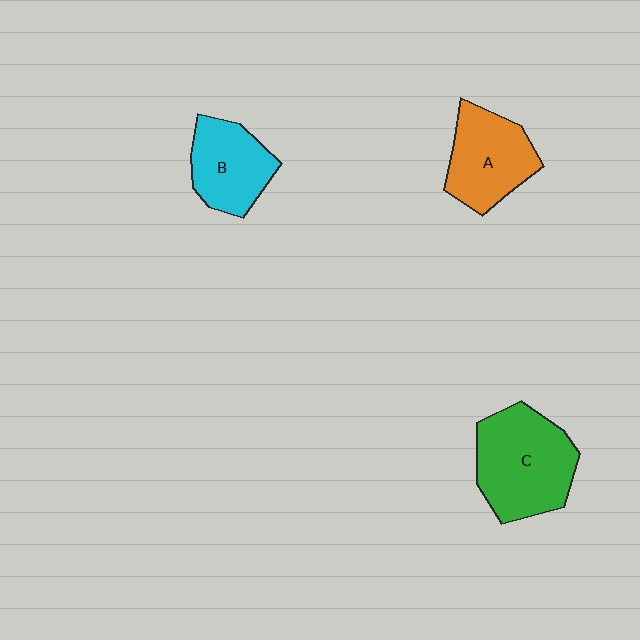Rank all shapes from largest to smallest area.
From largest to smallest: C (green), A (orange), B (cyan).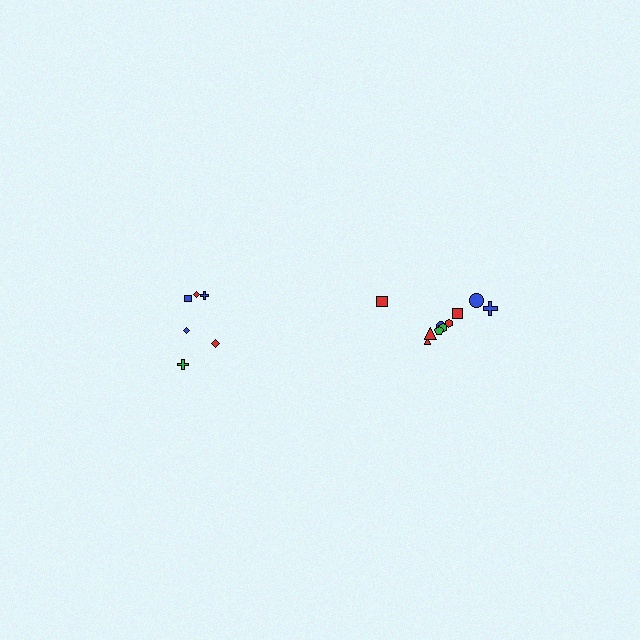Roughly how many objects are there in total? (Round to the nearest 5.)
Roughly 15 objects in total.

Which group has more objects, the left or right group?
The right group.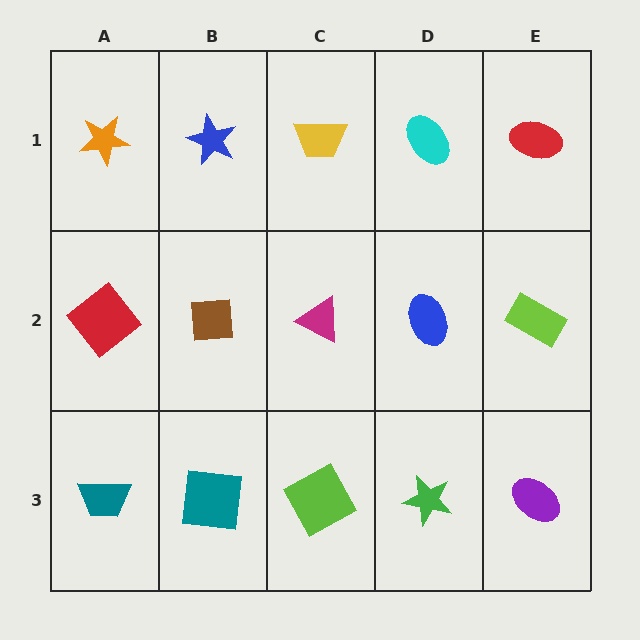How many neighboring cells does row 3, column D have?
3.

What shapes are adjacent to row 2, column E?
A red ellipse (row 1, column E), a purple ellipse (row 3, column E), a blue ellipse (row 2, column D).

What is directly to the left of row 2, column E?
A blue ellipse.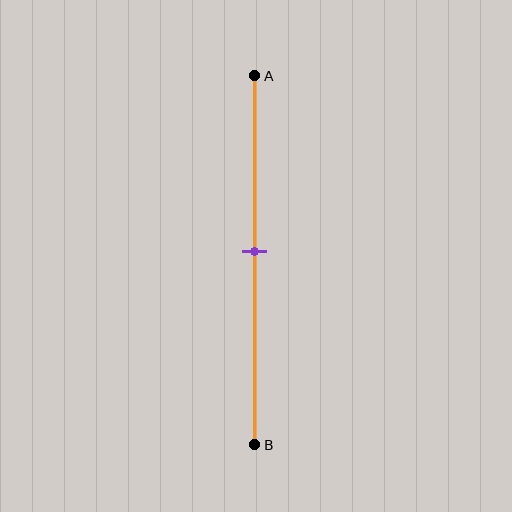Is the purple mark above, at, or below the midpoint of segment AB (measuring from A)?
The purple mark is approximately at the midpoint of segment AB.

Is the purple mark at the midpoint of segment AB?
Yes, the mark is approximately at the midpoint.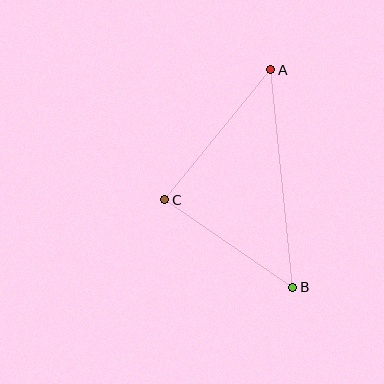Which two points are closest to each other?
Points B and C are closest to each other.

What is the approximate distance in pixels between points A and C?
The distance between A and C is approximately 168 pixels.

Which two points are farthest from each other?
Points A and B are farthest from each other.